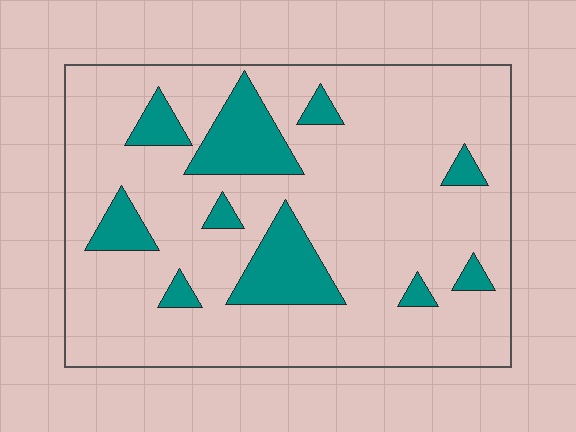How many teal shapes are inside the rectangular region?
10.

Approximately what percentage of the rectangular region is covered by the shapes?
Approximately 15%.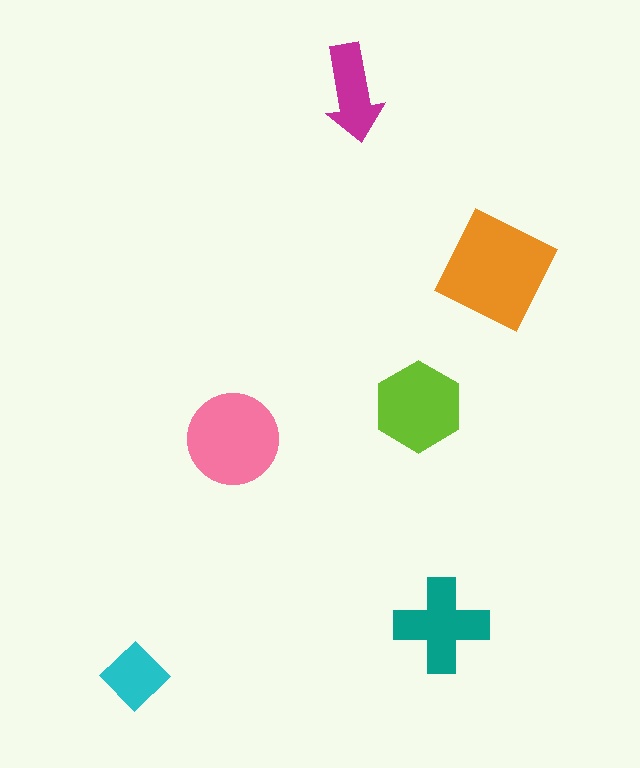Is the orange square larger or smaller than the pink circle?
Larger.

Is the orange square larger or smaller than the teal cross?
Larger.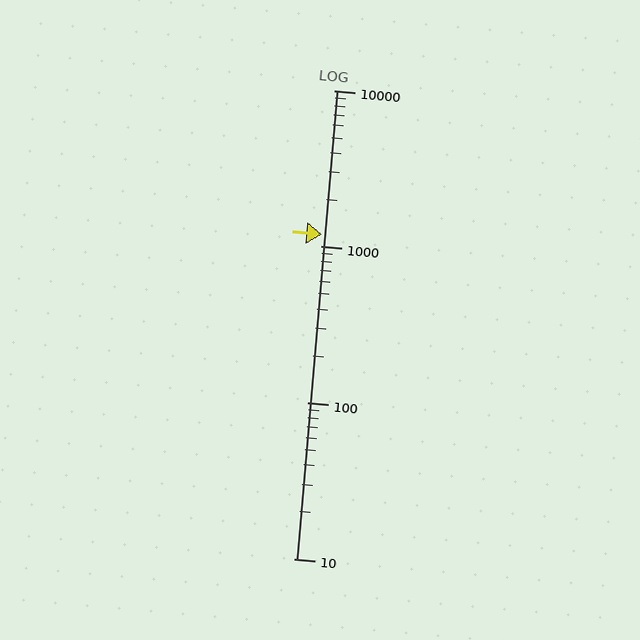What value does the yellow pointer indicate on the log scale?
The pointer indicates approximately 1200.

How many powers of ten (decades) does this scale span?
The scale spans 3 decades, from 10 to 10000.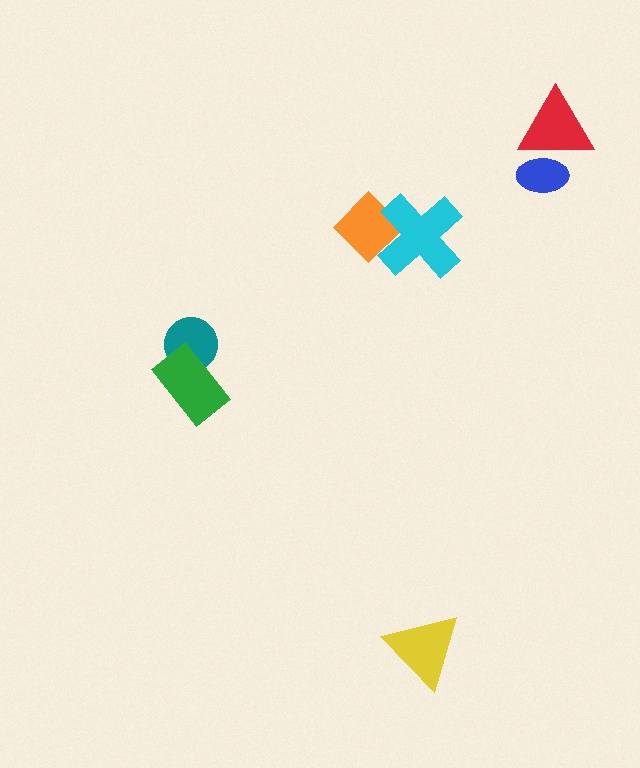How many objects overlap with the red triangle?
1 object overlaps with the red triangle.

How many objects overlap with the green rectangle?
1 object overlaps with the green rectangle.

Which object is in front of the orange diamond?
The cyan cross is in front of the orange diamond.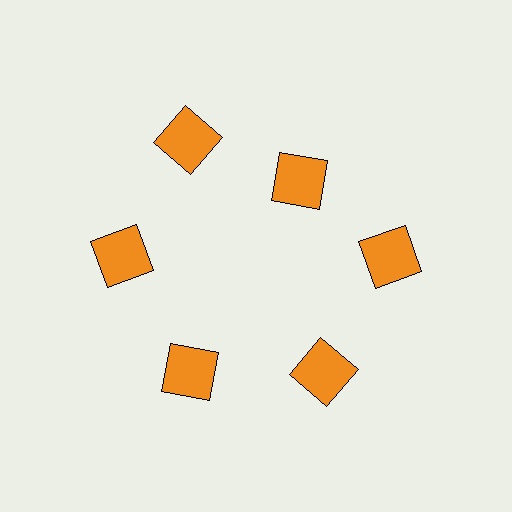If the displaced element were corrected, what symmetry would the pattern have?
It would have 6-fold rotational symmetry — the pattern would map onto itself every 60 degrees.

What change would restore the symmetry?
The symmetry would be restored by moving it outward, back onto the ring so that all 6 squares sit at equal angles and equal distance from the center.